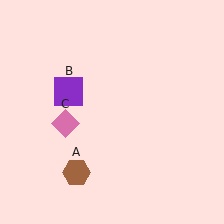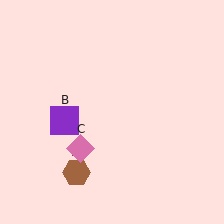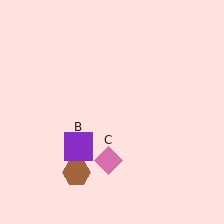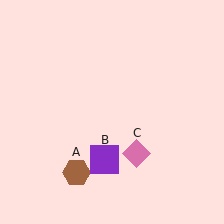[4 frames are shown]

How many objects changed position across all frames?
2 objects changed position: purple square (object B), pink diamond (object C).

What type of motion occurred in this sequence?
The purple square (object B), pink diamond (object C) rotated counterclockwise around the center of the scene.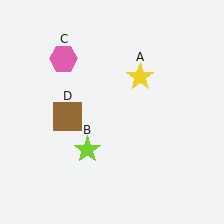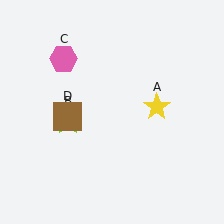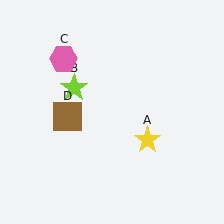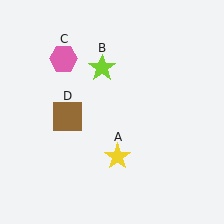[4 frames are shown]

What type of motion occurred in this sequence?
The yellow star (object A), lime star (object B) rotated clockwise around the center of the scene.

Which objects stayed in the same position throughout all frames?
Pink hexagon (object C) and brown square (object D) remained stationary.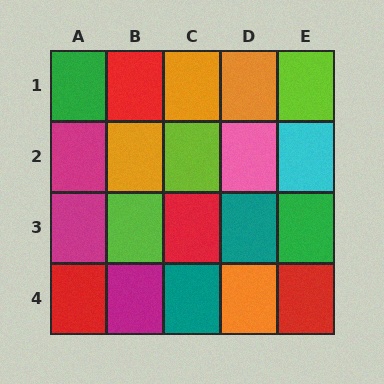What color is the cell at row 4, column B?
Magenta.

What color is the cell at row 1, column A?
Green.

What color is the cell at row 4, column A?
Red.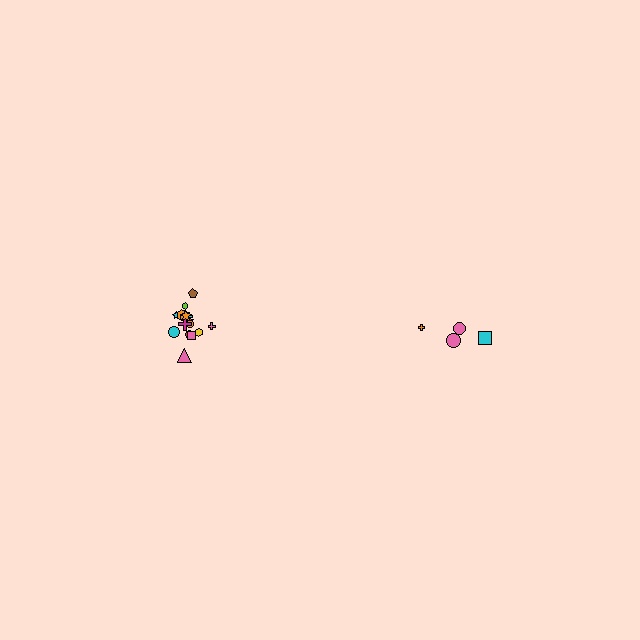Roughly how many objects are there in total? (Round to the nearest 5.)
Roughly 20 objects in total.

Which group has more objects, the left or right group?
The left group.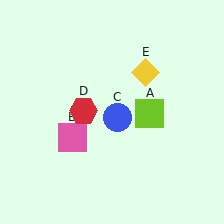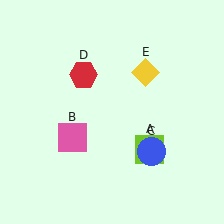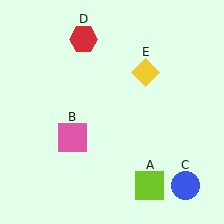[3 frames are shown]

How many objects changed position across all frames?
3 objects changed position: lime square (object A), blue circle (object C), red hexagon (object D).